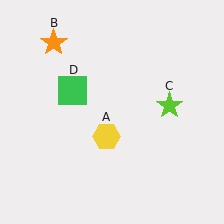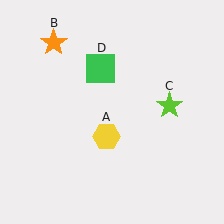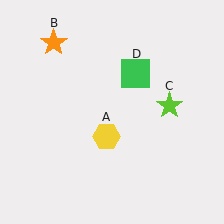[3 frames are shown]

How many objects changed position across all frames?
1 object changed position: green square (object D).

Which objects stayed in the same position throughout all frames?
Yellow hexagon (object A) and orange star (object B) and lime star (object C) remained stationary.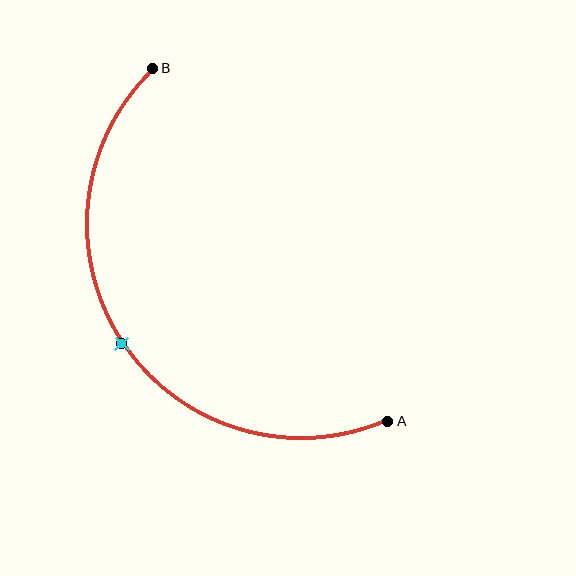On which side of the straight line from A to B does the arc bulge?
The arc bulges to the left of the straight line connecting A and B.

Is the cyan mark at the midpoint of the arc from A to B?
Yes. The cyan mark lies on the arc at equal arc-length from both A and B — it is the arc midpoint.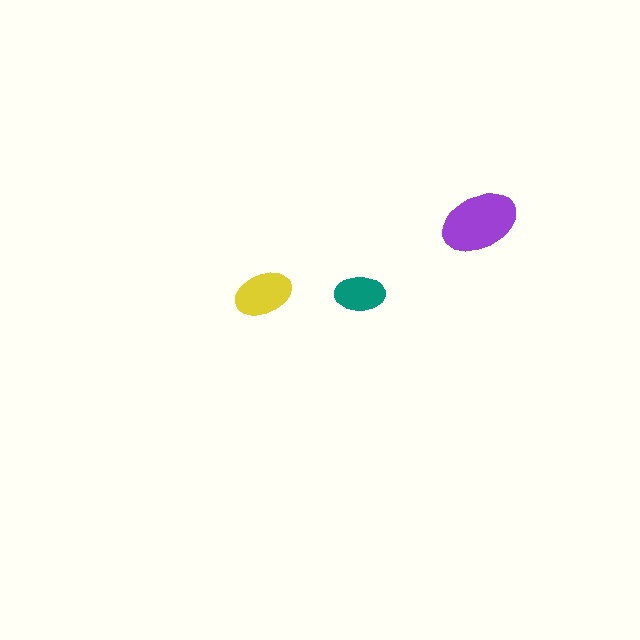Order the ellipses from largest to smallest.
the purple one, the yellow one, the teal one.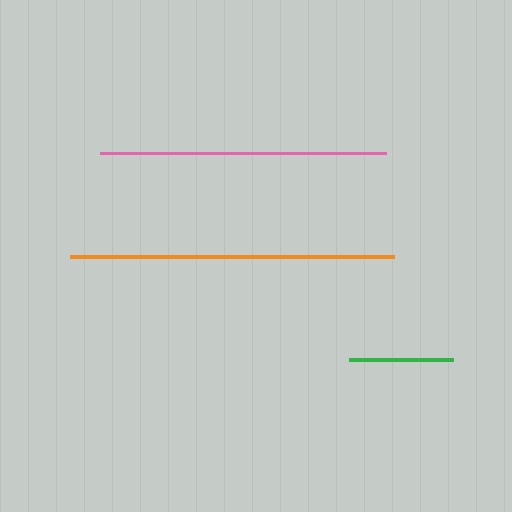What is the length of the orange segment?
The orange segment is approximately 325 pixels long.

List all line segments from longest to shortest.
From longest to shortest: orange, pink, green.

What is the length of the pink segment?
The pink segment is approximately 286 pixels long.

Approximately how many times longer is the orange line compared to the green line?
The orange line is approximately 3.1 times the length of the green line.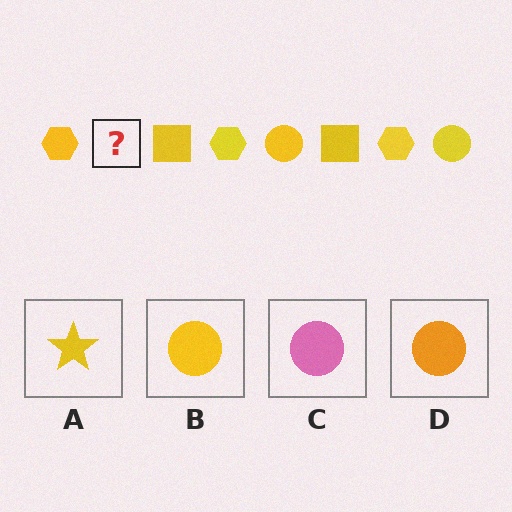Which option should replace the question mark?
Option B.